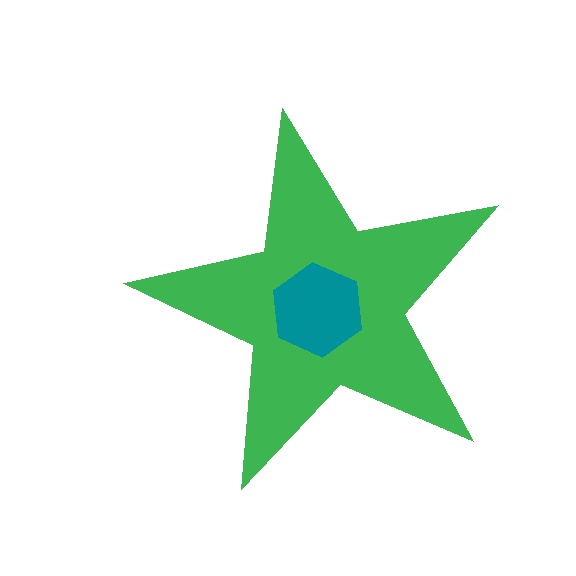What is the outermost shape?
The green star.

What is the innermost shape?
The teal hexagon.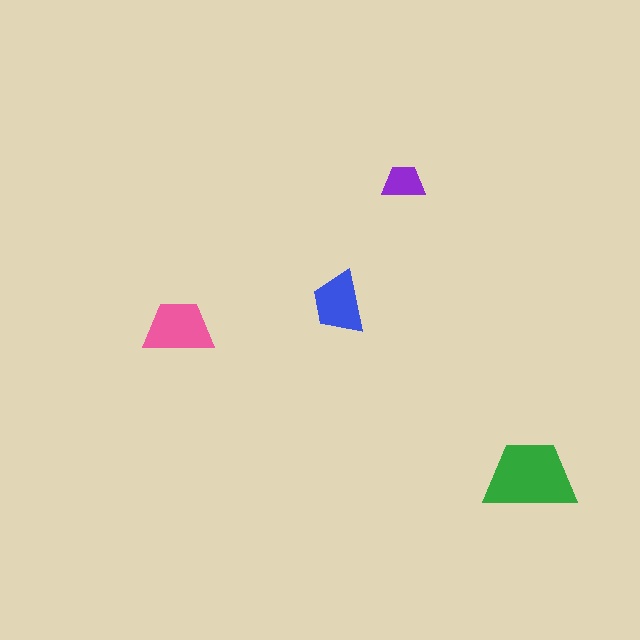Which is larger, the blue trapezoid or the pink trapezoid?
The pink one.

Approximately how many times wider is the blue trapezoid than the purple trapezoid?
About 1.5 times wider.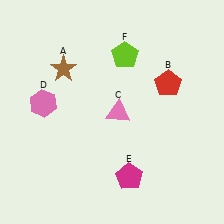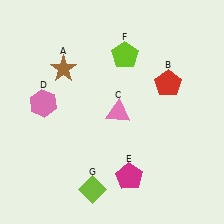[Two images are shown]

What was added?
A lime diamond (G) was added in Image 2.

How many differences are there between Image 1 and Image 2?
There is 1 difference between the two images.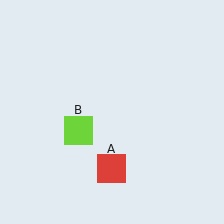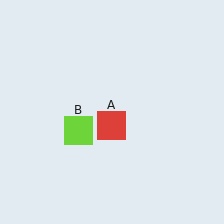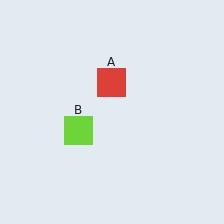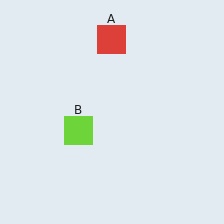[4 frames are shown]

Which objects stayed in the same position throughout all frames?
Lime square (object B) remained stationary.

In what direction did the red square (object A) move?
The red square (object A) moved up.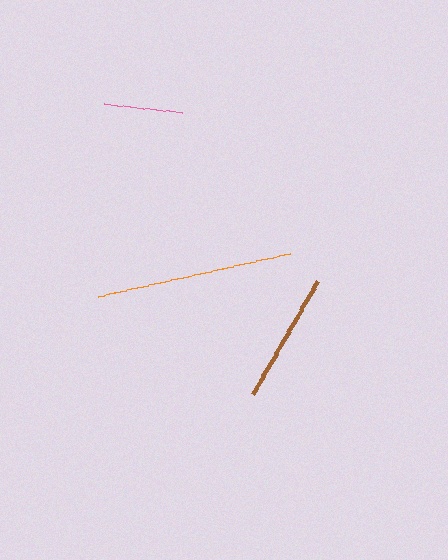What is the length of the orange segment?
The orange segment is approximately 197 pixels long.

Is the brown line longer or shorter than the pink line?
The brown line is longer than the pink line.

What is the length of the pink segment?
The pink segment is approximately 79 pixels long.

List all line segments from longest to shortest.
From longest to shortest: orange, brown, pink.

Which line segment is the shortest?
The pink line is the shortest at approximately 79 pixels.